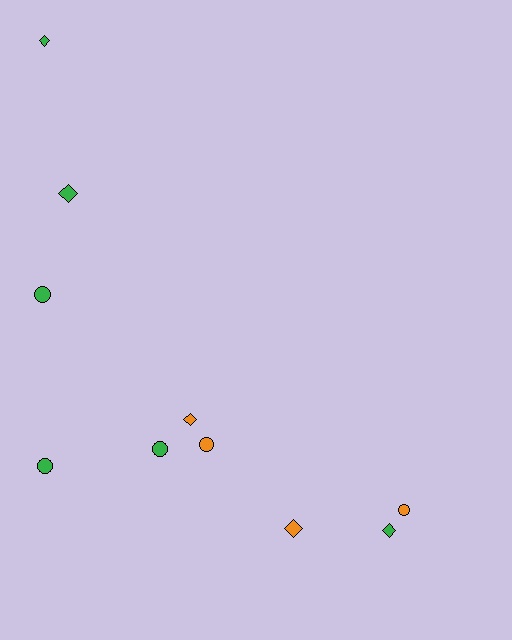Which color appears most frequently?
Green, with 6 objects.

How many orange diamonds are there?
There are 2 orange diamonds.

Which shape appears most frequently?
Diamond, with 5 objects.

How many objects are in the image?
There are 10 objects.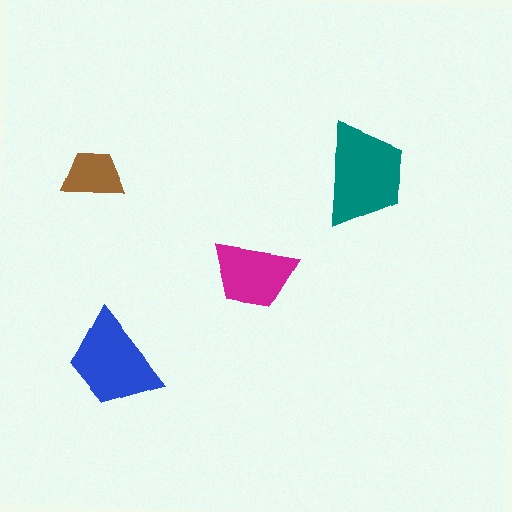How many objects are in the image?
There are 4 objects in the image.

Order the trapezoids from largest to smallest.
the teal one, the blue one, the magenta one, the brown one.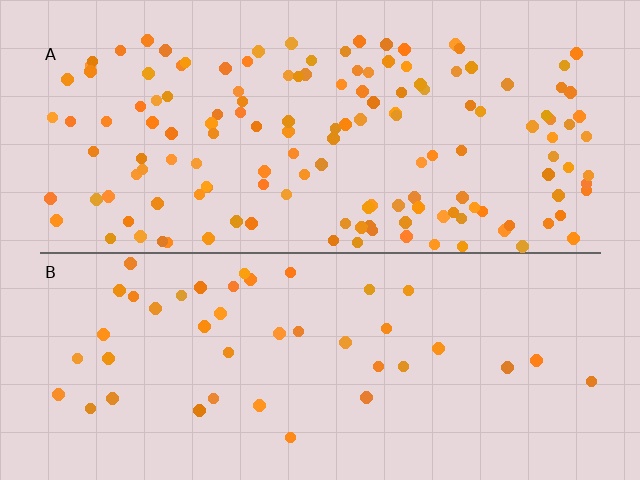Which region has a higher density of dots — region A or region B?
A (the top).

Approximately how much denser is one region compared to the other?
Approximately 3.4× — region A over region B.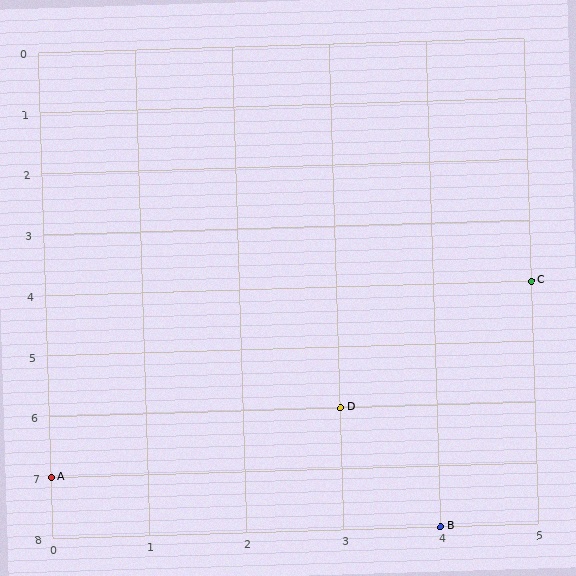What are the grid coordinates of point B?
Point B is at grid coordinates (4, 8).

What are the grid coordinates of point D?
Point D is at grid coordinates (3, 6).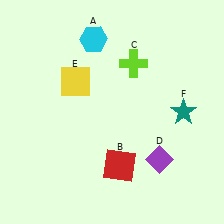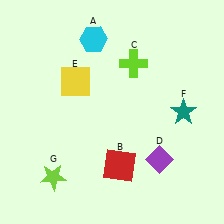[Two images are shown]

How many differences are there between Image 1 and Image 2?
There is 1 difference between the two images.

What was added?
A lime star (G) was added in Image 2.